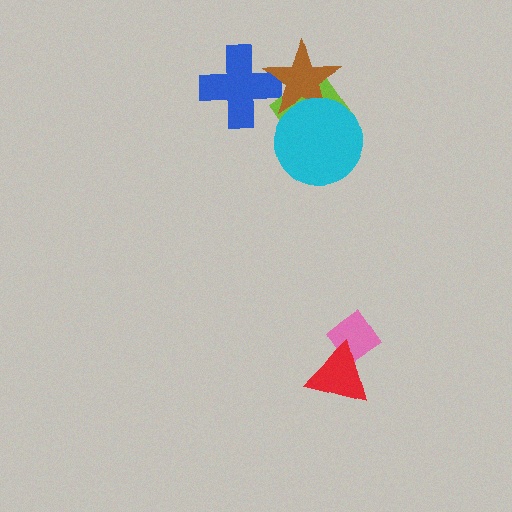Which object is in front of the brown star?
The cyan circle is in front of the brown star.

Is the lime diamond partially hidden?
Yes, it is partially covered by another shape.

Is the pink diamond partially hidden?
Yes, it is partially covered by another shape.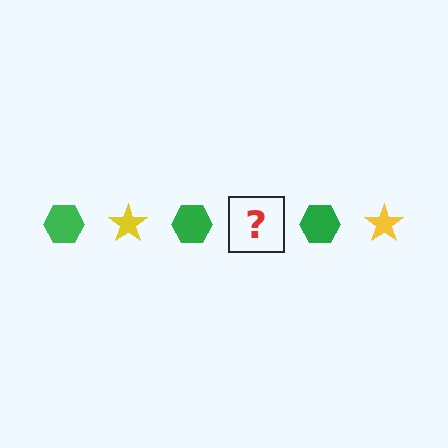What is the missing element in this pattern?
The missing element is a yellow star.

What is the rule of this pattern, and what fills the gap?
The rule is that the pattern alternates between green hexagon and yellow star. The gap should be filled with a yellow star.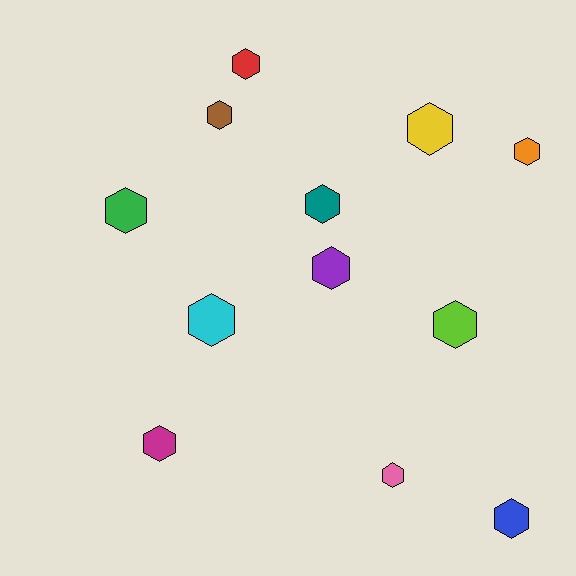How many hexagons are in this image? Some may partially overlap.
There are 12 hexagons.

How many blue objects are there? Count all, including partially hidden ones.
There is 1 blue object.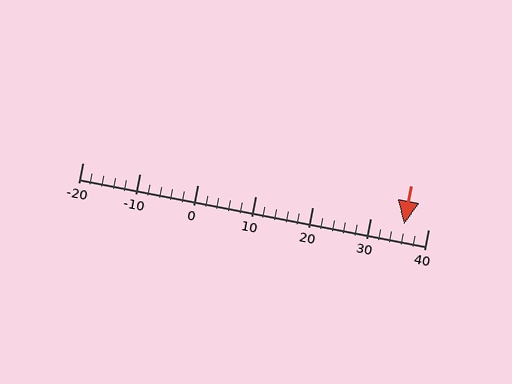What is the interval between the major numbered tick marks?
The major tick marks are spaced 10 units apart.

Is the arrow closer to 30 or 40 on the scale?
The arrow is closer to 40.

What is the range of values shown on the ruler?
The ruler shows values from -20 to 40.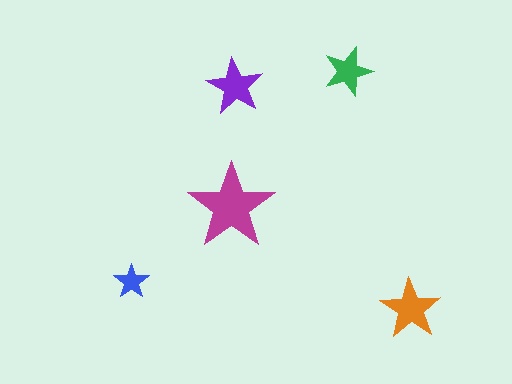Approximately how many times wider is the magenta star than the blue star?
About 2.5 times wider.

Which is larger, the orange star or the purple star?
The orange one.